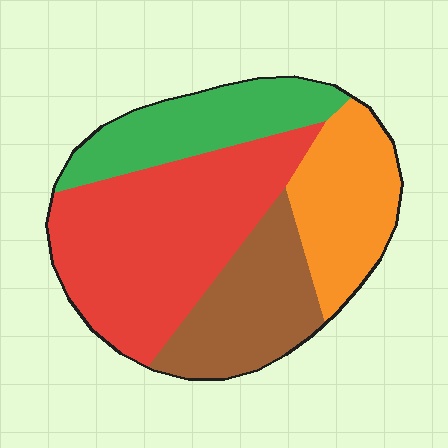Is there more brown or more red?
Red.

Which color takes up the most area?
Red, at roughly 40%.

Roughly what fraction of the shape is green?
Green takes up about one fifth (1/5) of the shape.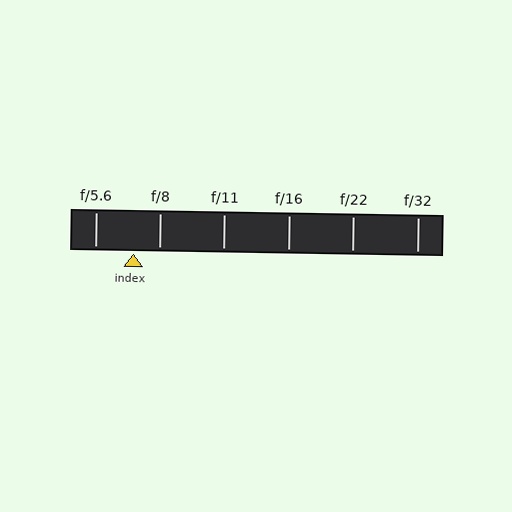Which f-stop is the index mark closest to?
The index mark is closest to f/8.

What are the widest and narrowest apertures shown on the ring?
The widest aperture shown is f/5.6 and the narrowest is f/32.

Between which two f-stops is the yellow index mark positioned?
The index mark is between f/5.6 and f/8.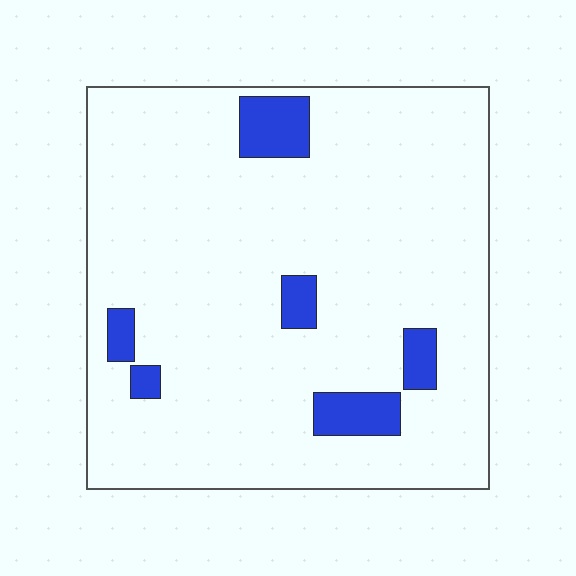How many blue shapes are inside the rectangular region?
6.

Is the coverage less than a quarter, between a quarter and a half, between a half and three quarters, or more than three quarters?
Less than a quarter.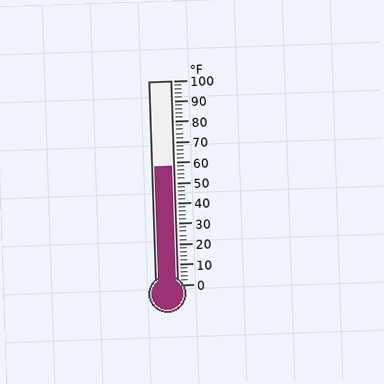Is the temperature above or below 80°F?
The temperature is below 80°F.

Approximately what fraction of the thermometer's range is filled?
The thermometer is filled to approximately 60% of its range.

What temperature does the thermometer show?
The thermometer shows approximately 58°F.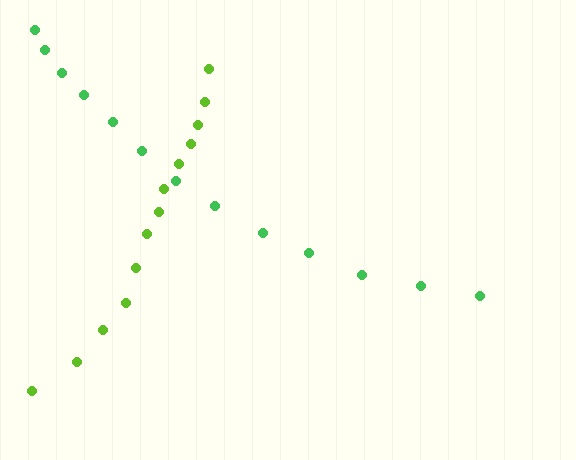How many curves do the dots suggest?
There are 2 distinct paths.